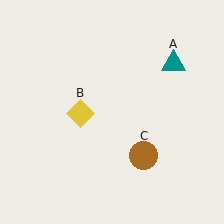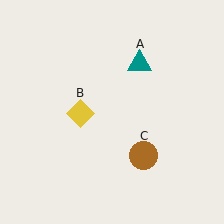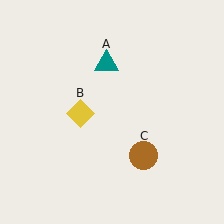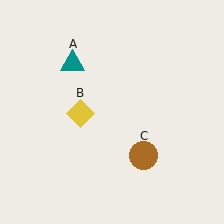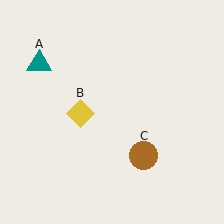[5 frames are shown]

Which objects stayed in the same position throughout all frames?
Yellow diamond (object B) and brown circle (object C) remained stationary.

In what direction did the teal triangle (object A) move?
The teal triangle (object A) moved left.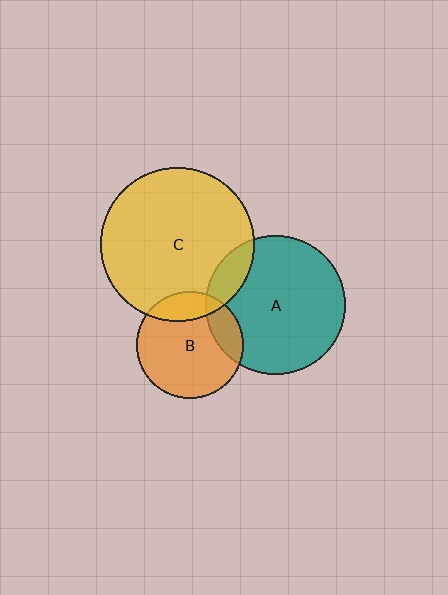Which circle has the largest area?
Circle C (yellow).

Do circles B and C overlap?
Yes.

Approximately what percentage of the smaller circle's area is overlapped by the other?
Approximately 15%.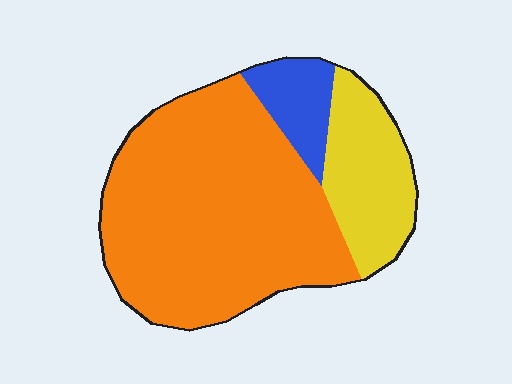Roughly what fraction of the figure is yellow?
Yellow takes up less than a quarter of the figure.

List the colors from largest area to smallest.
From largest to smallest: orange, yellow, blue.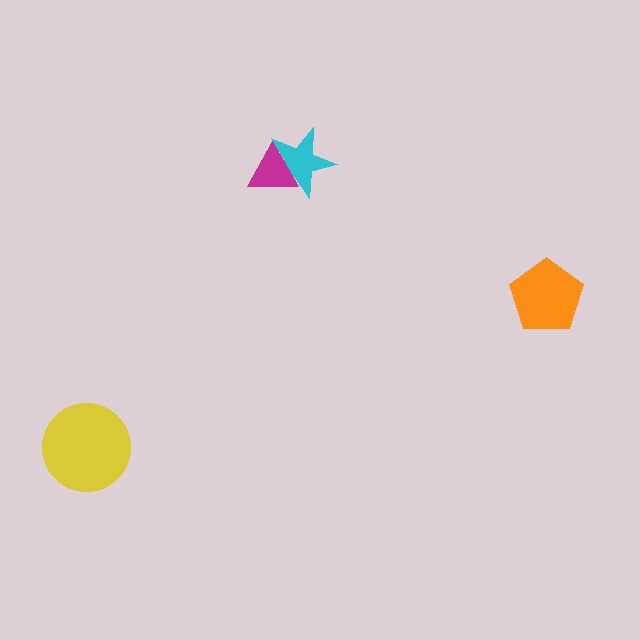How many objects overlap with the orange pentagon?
0 objects overlap with the orange pentagon.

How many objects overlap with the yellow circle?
0 objects overlap with the yellow circle.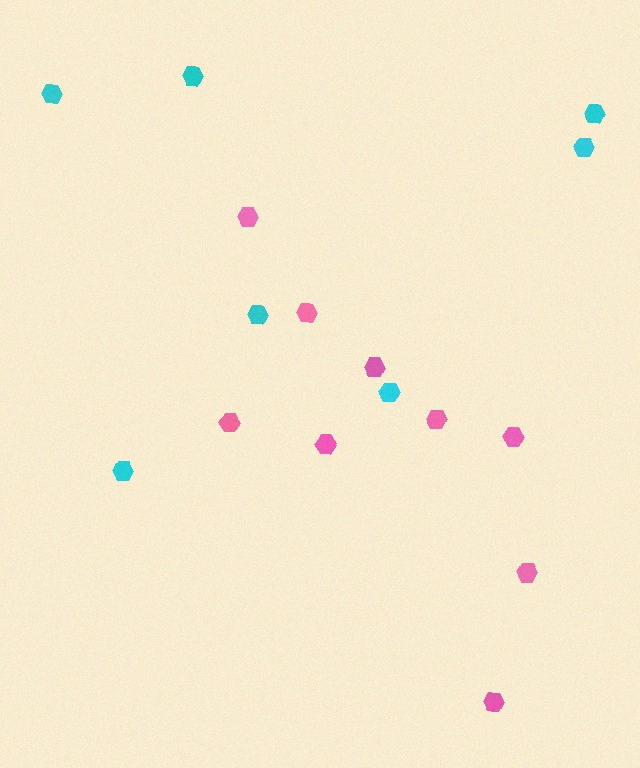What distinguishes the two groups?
There are 2 groups: one group of cyan hexagons (7) and one group of pink hexagons (9).